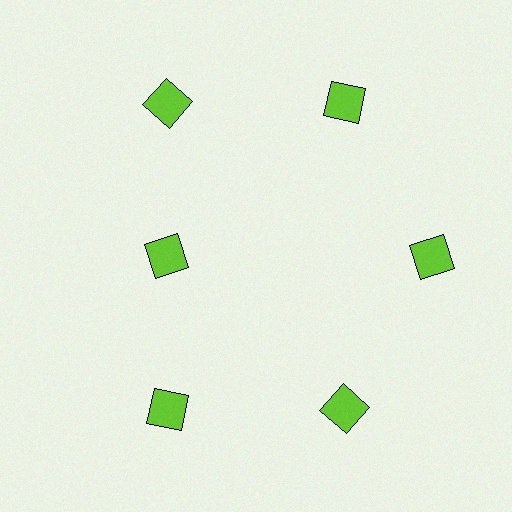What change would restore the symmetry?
The symmetry would be restored by moving it outward, back onto the ring so that all 6 squares sit at equal angles and equal distance from the center.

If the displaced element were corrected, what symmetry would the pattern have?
It would have 6-fold rotational symmetry — the pattern would map onto itself every 60 degrees.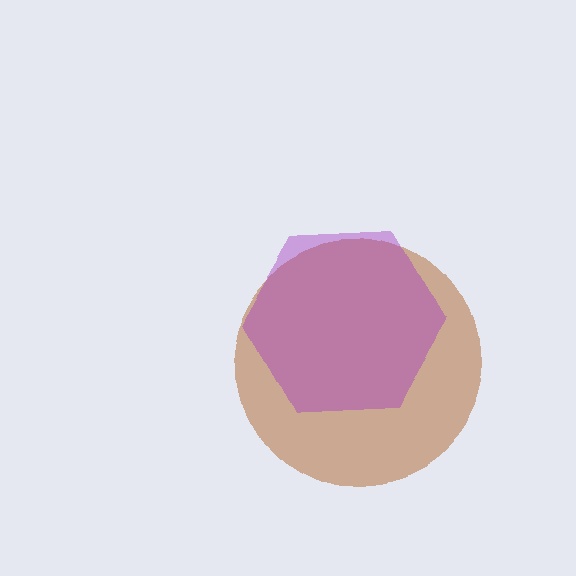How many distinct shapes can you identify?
There are 2 distinct shapes: a brown circle, a purple hexagon.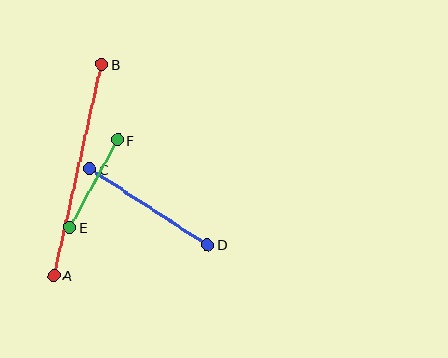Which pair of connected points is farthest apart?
Points A and B are farthest apart.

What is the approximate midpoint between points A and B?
The midpoint is at approximately (78, 170) pixels.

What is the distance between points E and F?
The distance is approximately 99 pixels.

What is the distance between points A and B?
The distance is approximately 217 pixels.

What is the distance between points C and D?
The distance is approximately 140 pixels.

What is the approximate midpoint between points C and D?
The midpoint is at approximately (149, 207) pixels.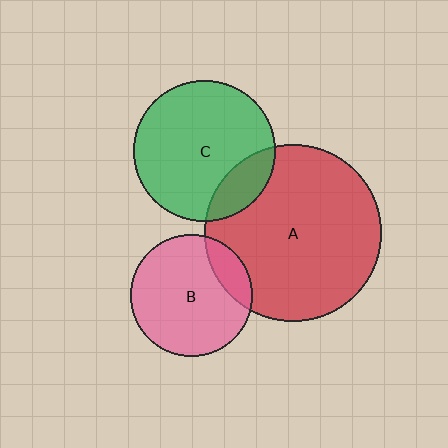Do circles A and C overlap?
Yes.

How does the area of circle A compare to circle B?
Approximately 2.1 times.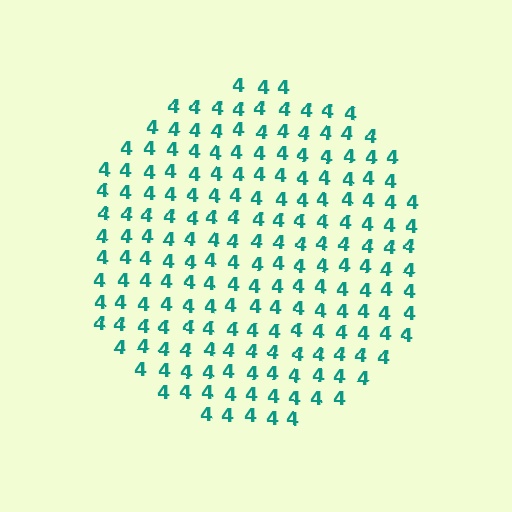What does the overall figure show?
The overall figure shows a circle.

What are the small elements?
The small elements are digit 4's.